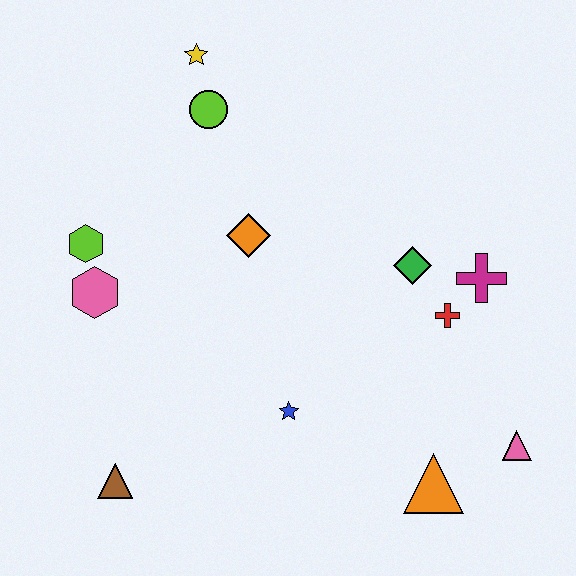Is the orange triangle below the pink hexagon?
Yes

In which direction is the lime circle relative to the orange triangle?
The lime circle is above the orange triangle.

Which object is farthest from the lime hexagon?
The pink triangle is farthest from the lime hexagon.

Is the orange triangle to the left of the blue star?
No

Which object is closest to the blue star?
The orange triangle is closest to the blue star.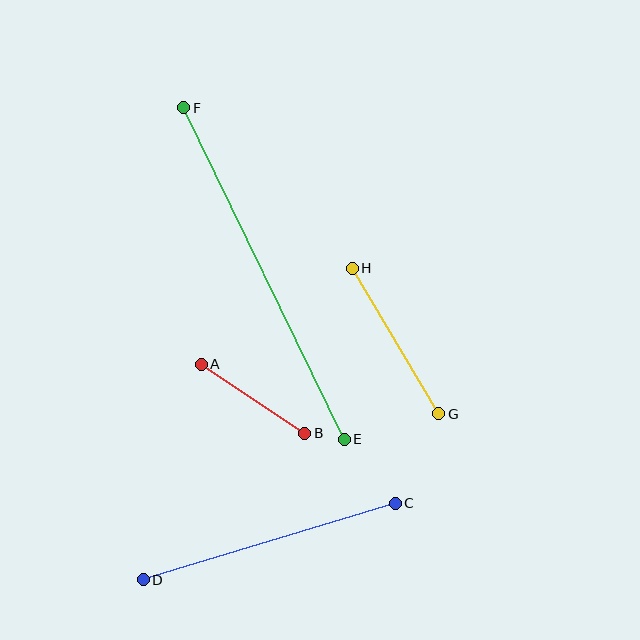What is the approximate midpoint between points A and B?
The midpoint is at approximately (253, 399) pixels.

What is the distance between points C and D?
The distance is approximately 264 pixels.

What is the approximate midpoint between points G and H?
The midpoint is at approximately (395, 341) pixels.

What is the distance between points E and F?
The distance is approximately 368 pixels.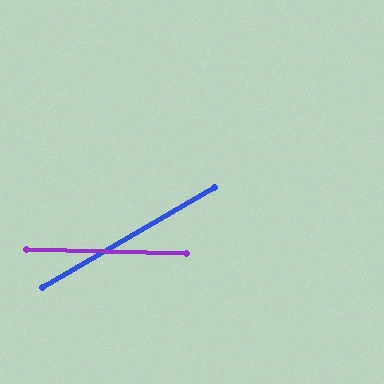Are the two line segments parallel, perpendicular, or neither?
Neither parallel nor perpendicular — they differ by about 32°.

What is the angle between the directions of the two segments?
Approximately 32 degrees.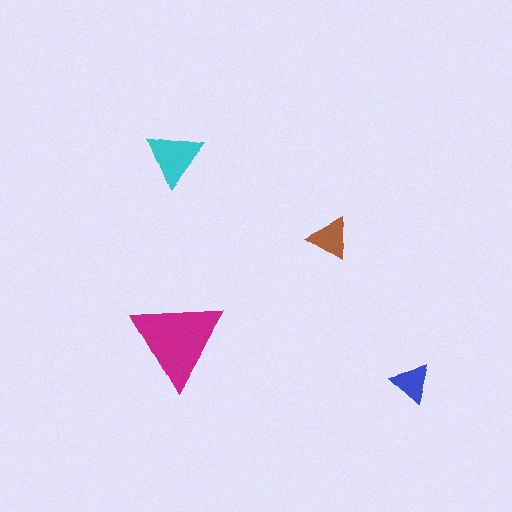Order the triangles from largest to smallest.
the magenta one, the cyan one, the brown one, the blue one.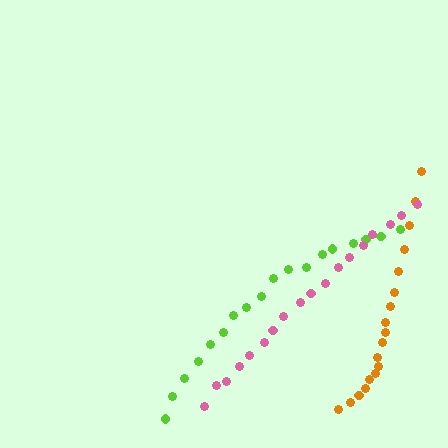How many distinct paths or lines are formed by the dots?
There are 3 distinct paths.